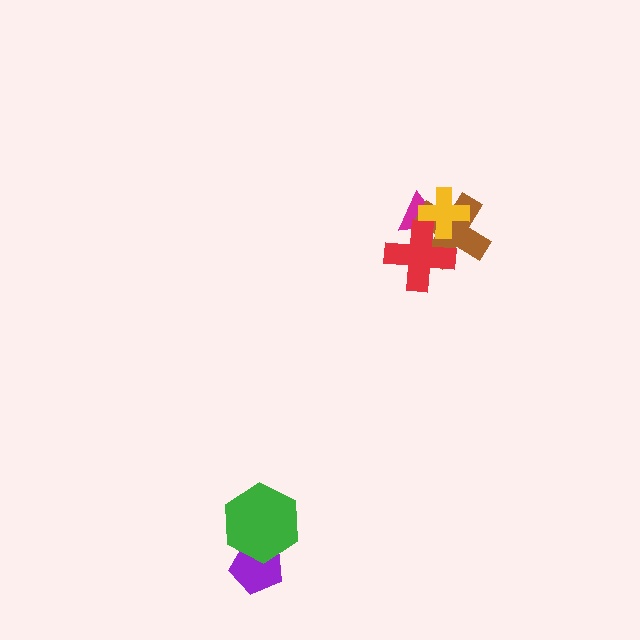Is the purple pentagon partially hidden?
Yes, it is partially covered by another shape.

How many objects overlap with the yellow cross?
3 objects overlap with the yellow cross.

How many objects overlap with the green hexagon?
1 object overlaps with the green hexagon.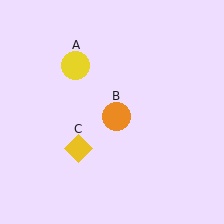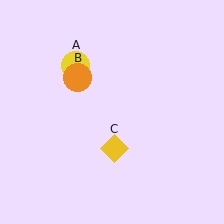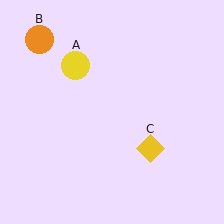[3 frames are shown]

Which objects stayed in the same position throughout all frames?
Yellow circle (object A) remained stationary.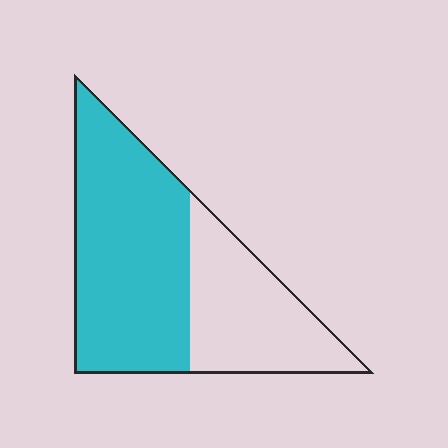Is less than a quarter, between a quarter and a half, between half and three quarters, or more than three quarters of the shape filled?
Between half and three quarters.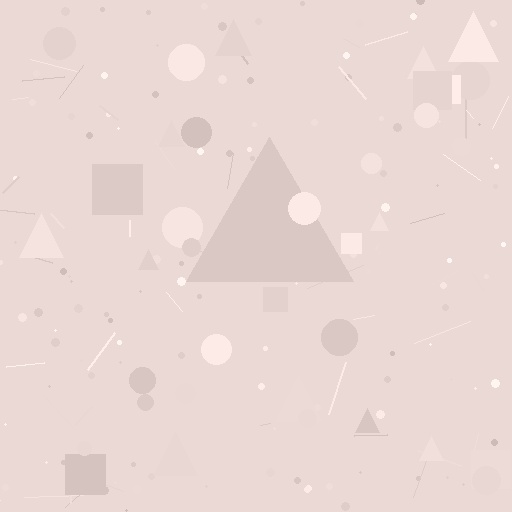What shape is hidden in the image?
A triangle is hidden in the image.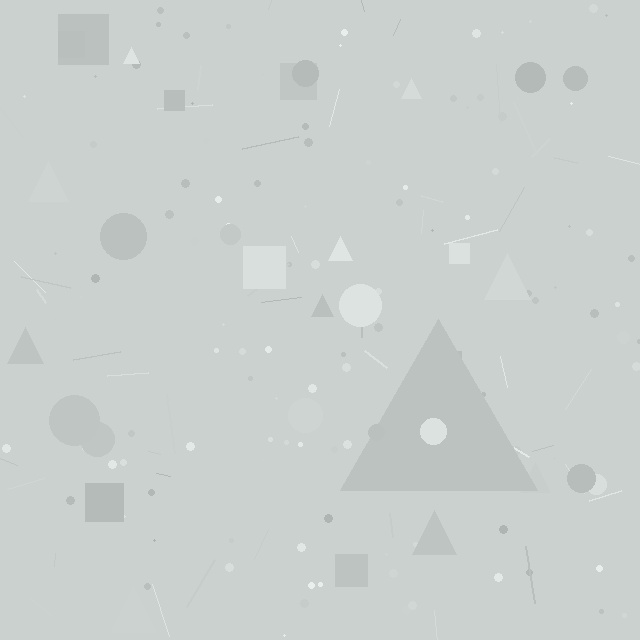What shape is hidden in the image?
A triangle is hidden in the image.